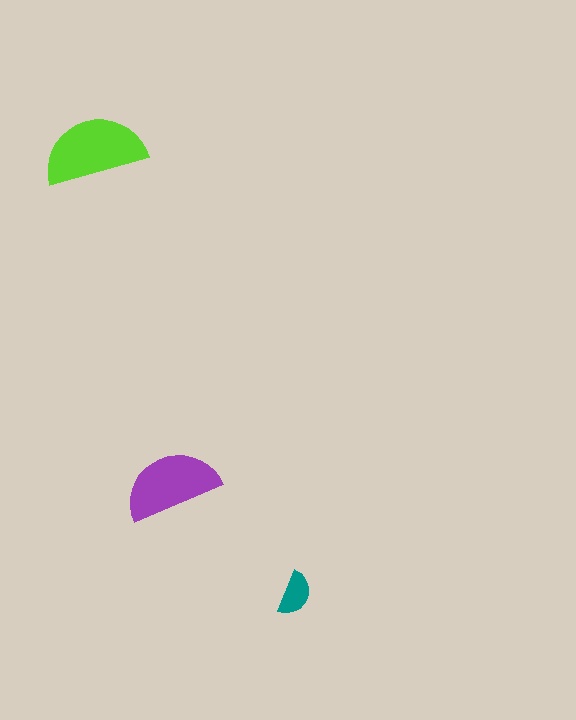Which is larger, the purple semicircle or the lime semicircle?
The lime one.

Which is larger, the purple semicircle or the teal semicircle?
The purple one.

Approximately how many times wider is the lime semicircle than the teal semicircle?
About 2.5 times wider.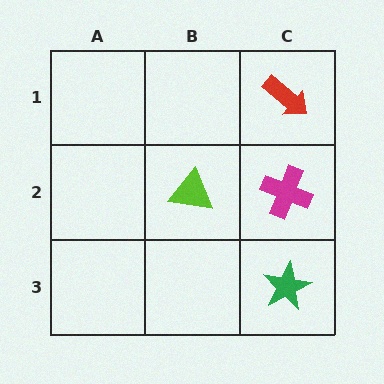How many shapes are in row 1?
1 shape.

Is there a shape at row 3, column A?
No, that cell is empty.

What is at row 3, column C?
A green star.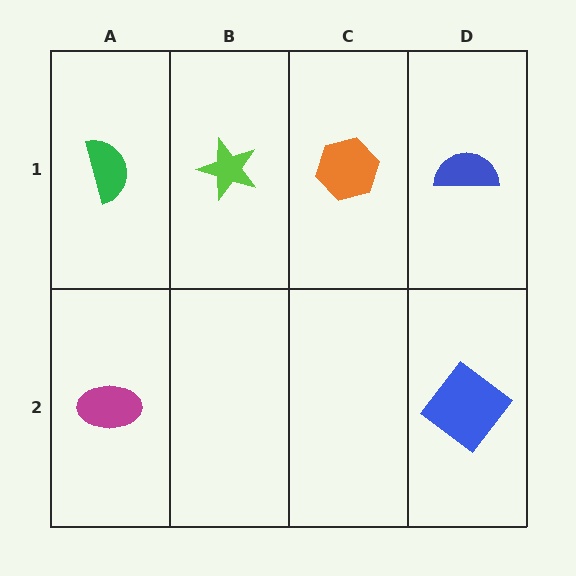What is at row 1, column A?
A green semicircle.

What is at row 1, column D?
A blue semicircle.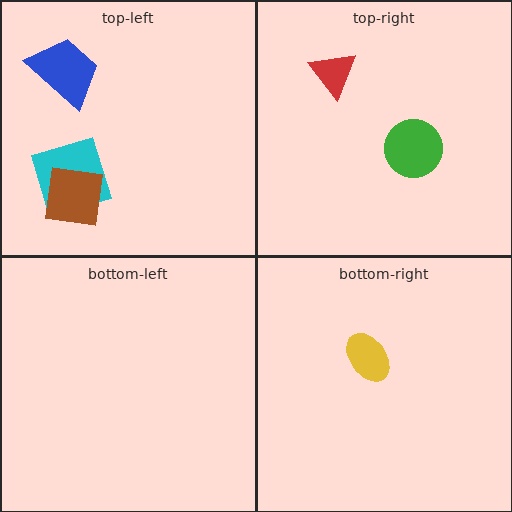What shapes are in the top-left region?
The cyan square, the brown square, the blue trapezoid.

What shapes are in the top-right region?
The green circle, the red triangle.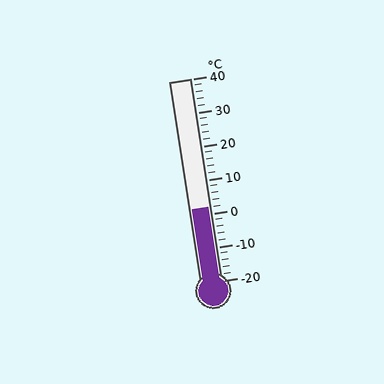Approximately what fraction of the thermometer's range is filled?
The thermometer is filled to approximately 35% of its range.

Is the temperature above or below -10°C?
The temperature is above -10°C.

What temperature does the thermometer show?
The thermometer shows approximately 2°C.